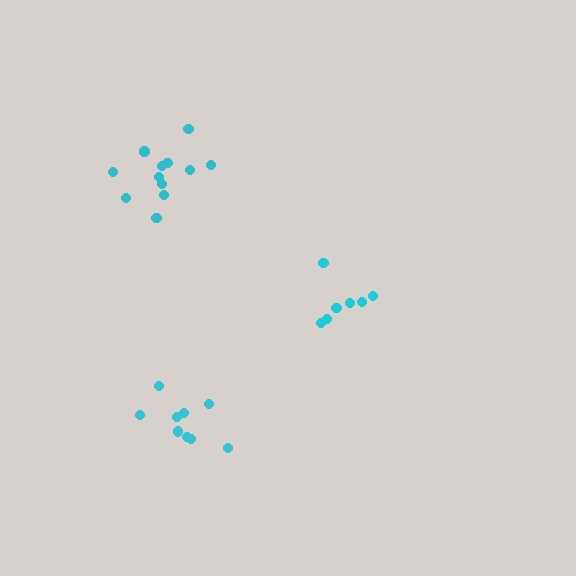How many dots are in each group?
Group 1: 7 dots, Group 2: 9 dots, Group 3: 12 dots (28 total).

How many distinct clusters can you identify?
There are 3 distinct clusters.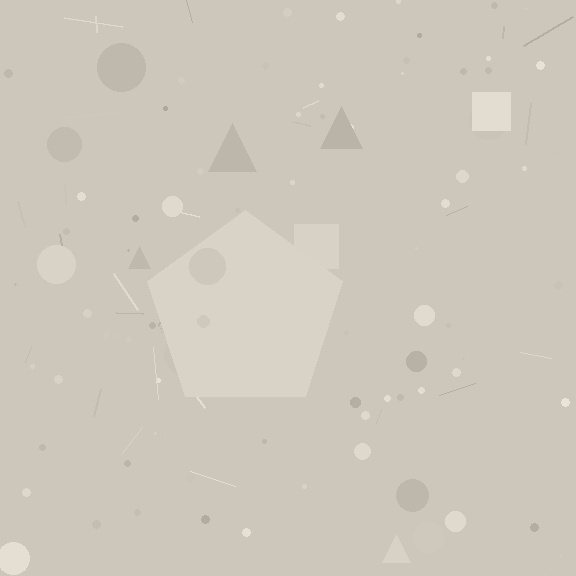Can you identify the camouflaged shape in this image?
The camouflaged shape is a pentagon.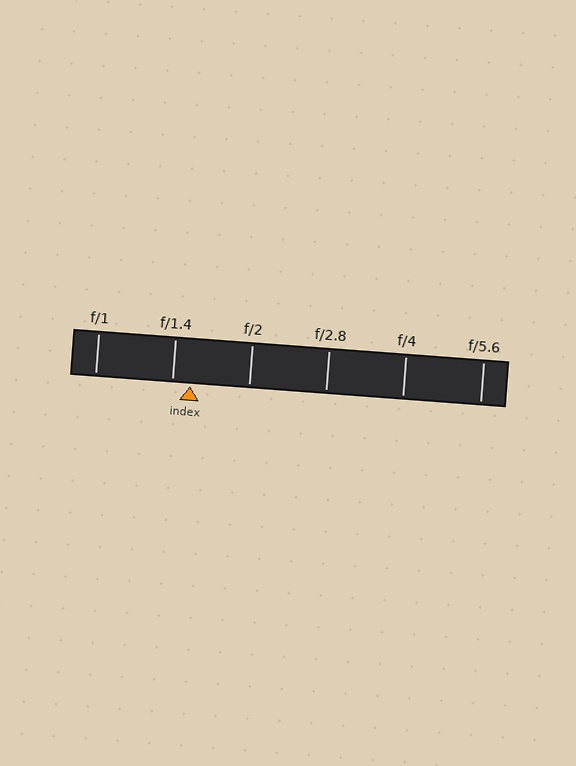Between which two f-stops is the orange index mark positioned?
The index mark is between f/1.4 and f/2.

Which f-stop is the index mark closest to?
The index mark is closest to f/1.4.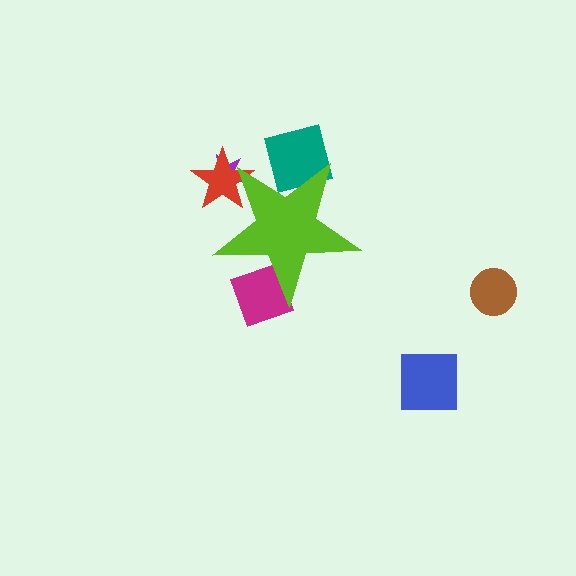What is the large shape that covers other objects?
A lime star.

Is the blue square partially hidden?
No, the blue square is fully visible.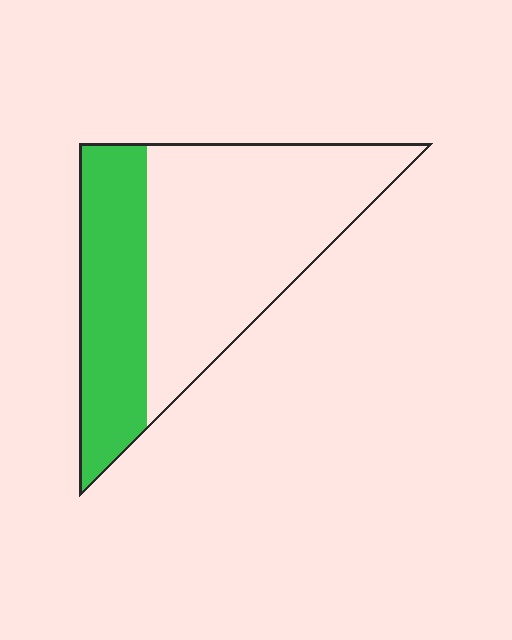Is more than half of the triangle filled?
No.